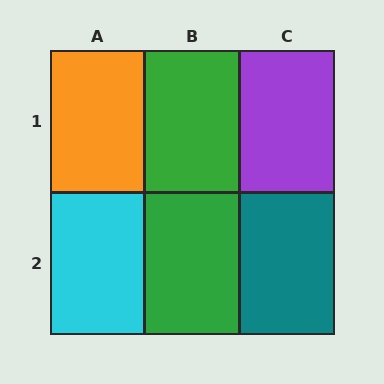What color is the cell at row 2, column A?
Cyan.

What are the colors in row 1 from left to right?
Orange, green, purple.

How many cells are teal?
1 cell is teal.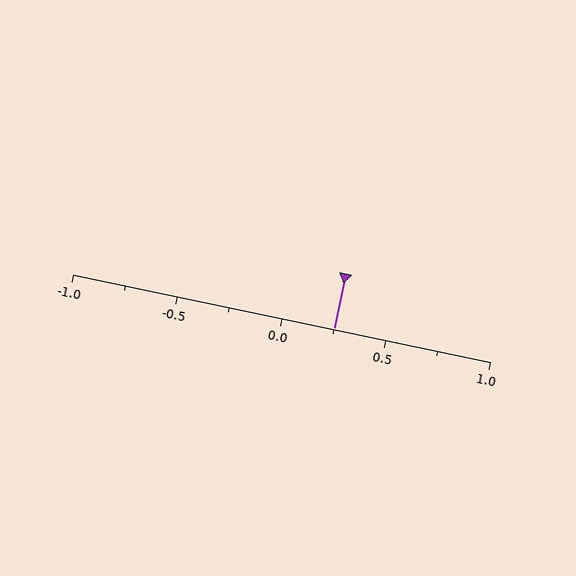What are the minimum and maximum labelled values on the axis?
The axis runs from -1.0 to 1.0.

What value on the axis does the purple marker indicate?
The marker indicates approximately 0.25.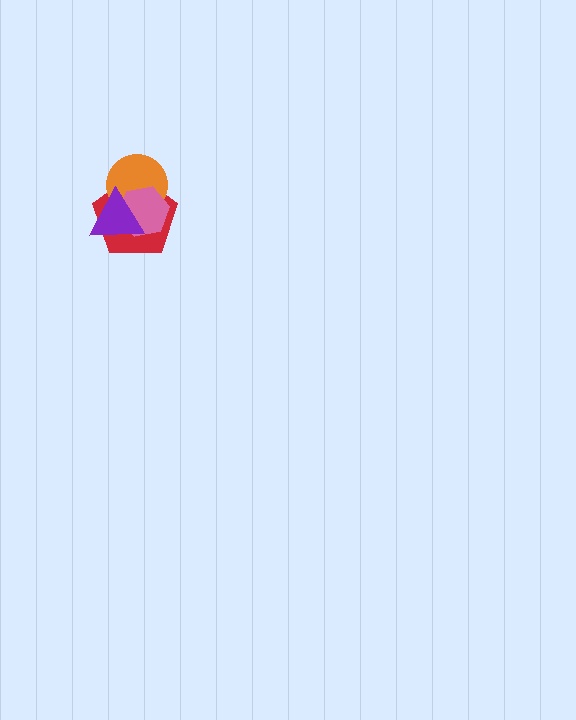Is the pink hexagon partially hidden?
Yes, it is partially covered by another shape.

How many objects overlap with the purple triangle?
3 objects overlap with the purple triangle.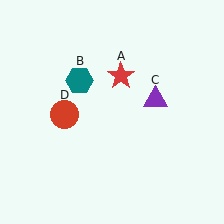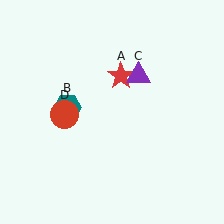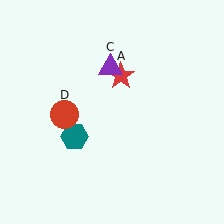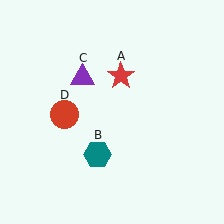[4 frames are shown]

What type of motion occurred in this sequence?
The teal hexagon (object B), purple triangle (object C) rotated counterclockwise around the center of the scene.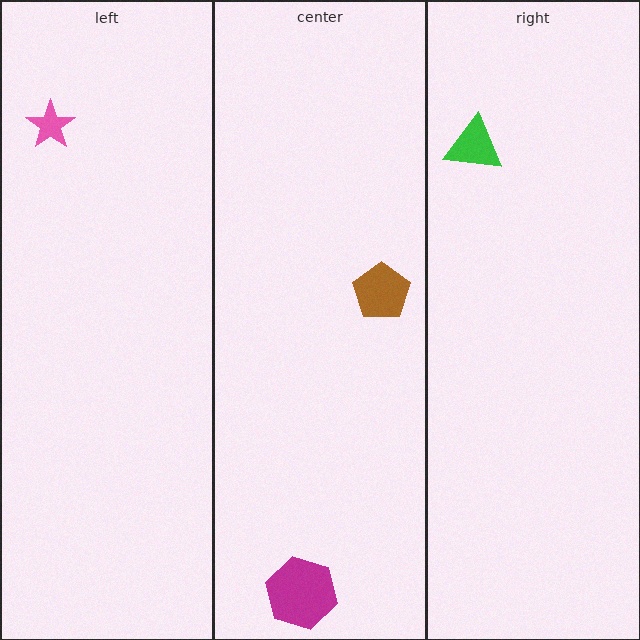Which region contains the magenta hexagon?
The center region.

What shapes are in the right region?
The green triangle.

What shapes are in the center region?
The magenta hexagon, the brown pentagon.